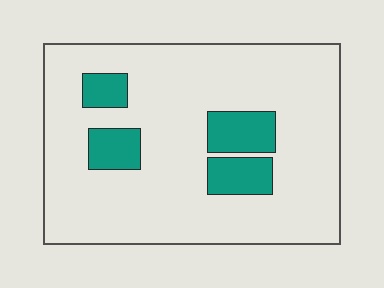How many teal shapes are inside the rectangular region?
4.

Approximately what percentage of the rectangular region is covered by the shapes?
Approximately 15%.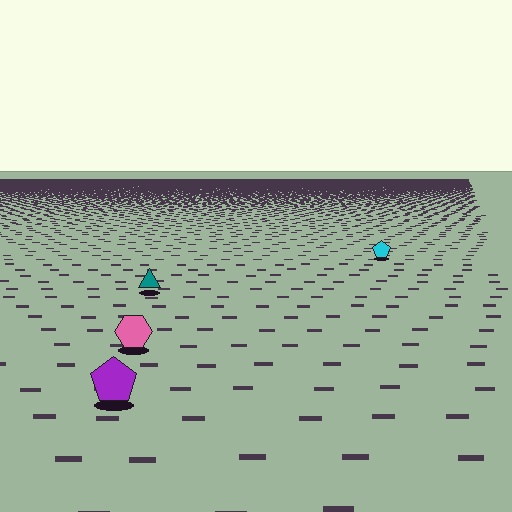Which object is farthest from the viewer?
The cyan pentagon is farthest from the viewer. It appears smaller and the ground texture around it is denser.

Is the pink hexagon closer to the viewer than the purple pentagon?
No. The purple pentagon is closer — you can tell from the texture gradient: the ground texture is coarser near it.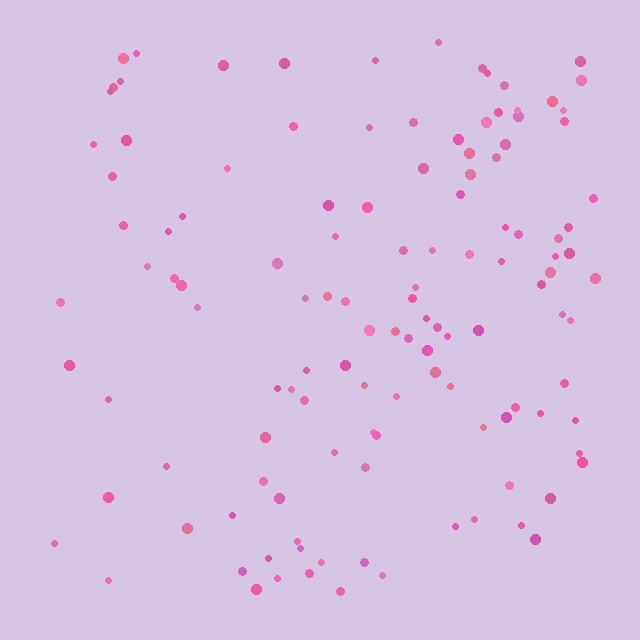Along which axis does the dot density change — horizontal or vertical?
Horizontal.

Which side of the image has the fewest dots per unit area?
The left.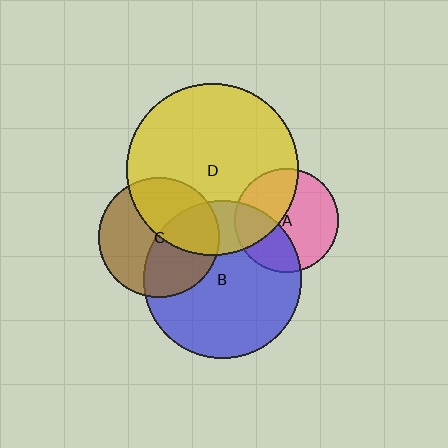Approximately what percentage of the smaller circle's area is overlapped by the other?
Approximately 40%.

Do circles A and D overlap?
Yes.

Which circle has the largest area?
Circle D (yellow).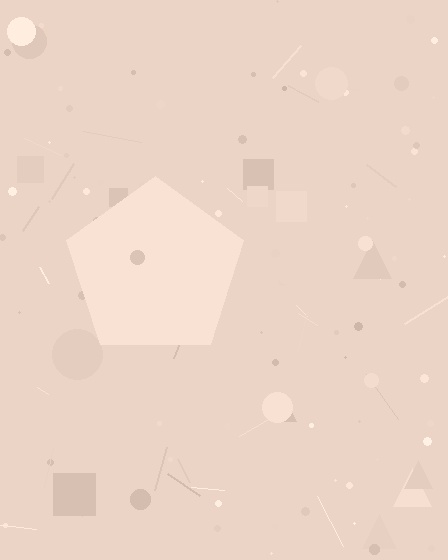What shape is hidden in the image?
A pentagon is hidden in the image.